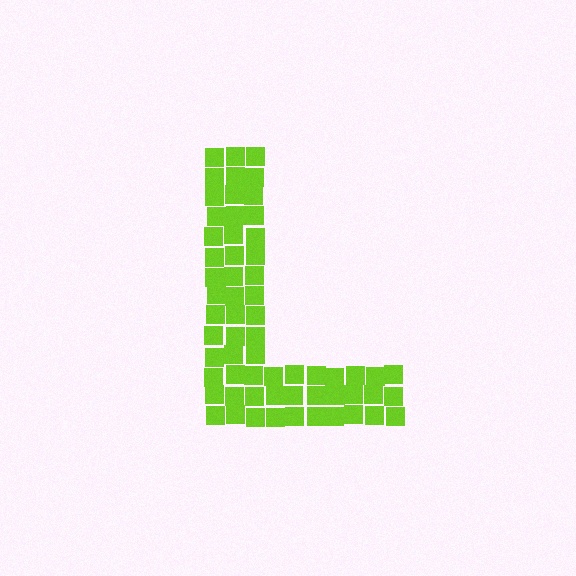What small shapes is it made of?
It is made of small squares.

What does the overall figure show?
The overall figure shows the letter L.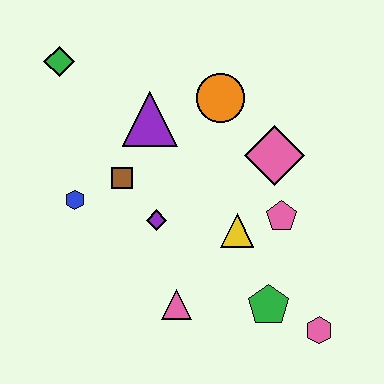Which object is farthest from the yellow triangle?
The green diamond is farthest from the yellow triangle.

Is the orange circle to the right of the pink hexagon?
No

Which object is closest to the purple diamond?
The brown square is closest to the purple diamond.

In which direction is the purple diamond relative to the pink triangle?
The purple diamond is above the pink triangle.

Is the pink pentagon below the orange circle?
Yes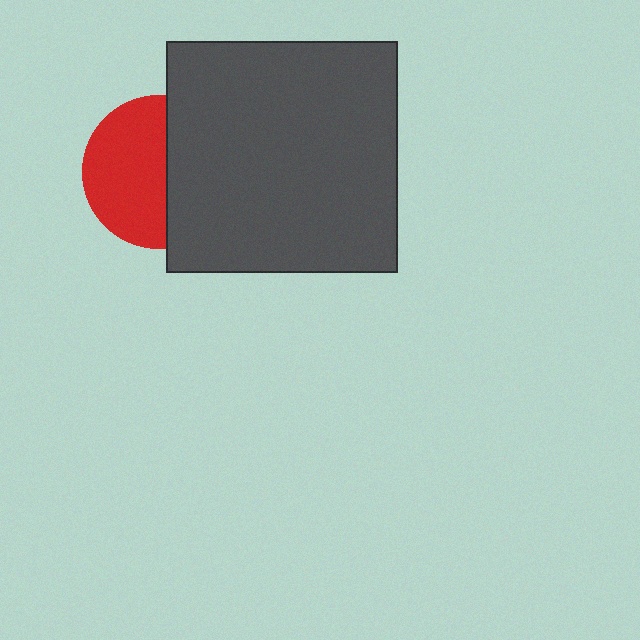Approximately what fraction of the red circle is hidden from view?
Roughly 45% of the red circle is hidden behind the dark gray square.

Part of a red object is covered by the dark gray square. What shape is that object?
It is a circle.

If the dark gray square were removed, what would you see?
You would see the complete red circle.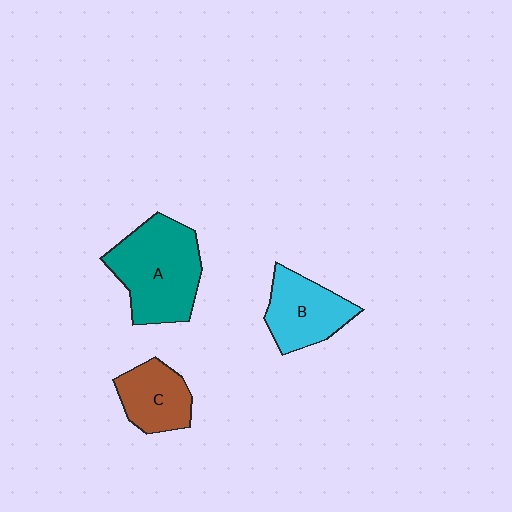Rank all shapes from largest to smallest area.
From largest to smallest: A (teal), B (cyan), C (brown).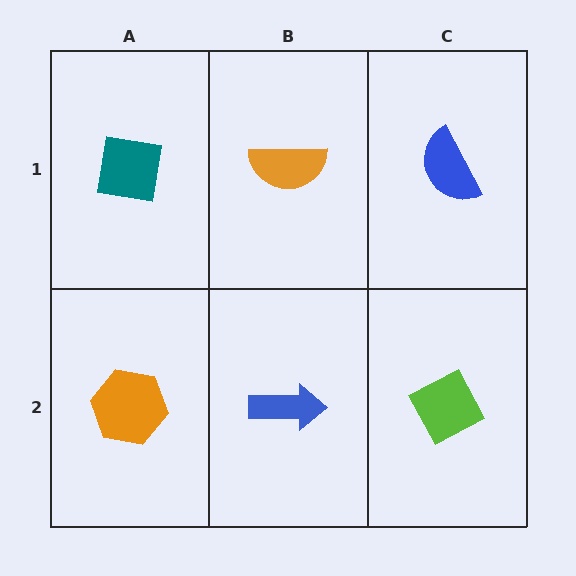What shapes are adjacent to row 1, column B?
A blue arrow (row 2, column B), a teal square (row 1, column A), a blue semicircle (row 1, column C).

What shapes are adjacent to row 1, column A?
An orange hexagon (row 2, column A), an orange semicircle (row 1, column B).